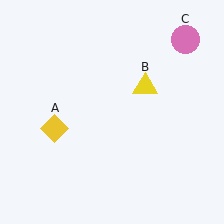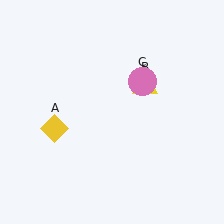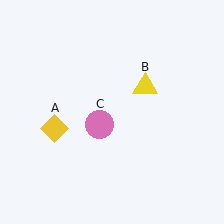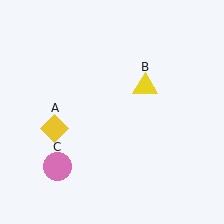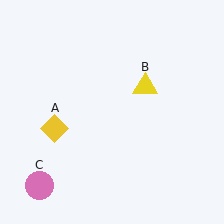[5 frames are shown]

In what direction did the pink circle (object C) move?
The pink circle (object C) moved down and to the left.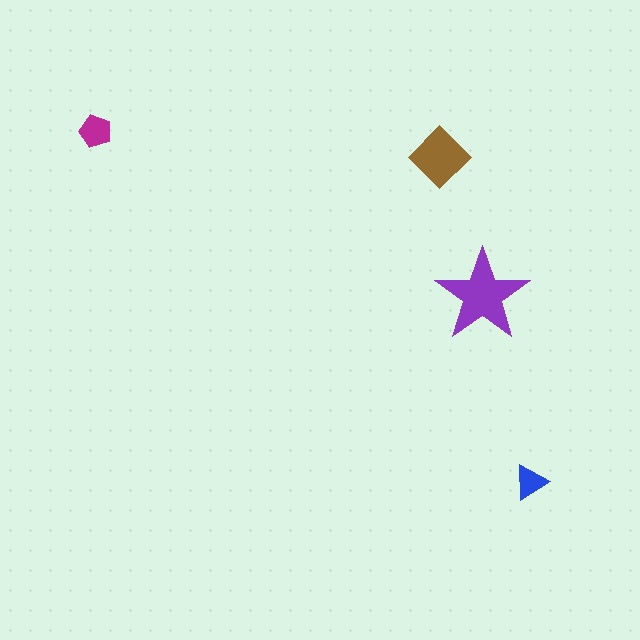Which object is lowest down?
The blue triangle is bottommost.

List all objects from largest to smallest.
The purple star, the brown diamond, the magenta pentagon, the blue triangle.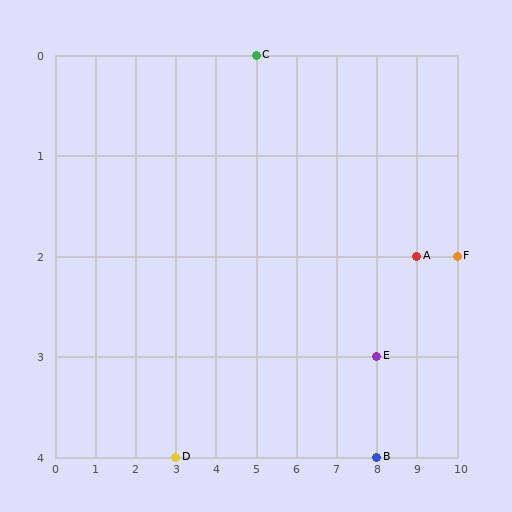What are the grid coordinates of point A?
Point A is at grid coordinates (9, 2).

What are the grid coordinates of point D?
Point D is at grid coordinates (3, 4).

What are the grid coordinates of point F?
Point F is at grid coordinates (10, 2).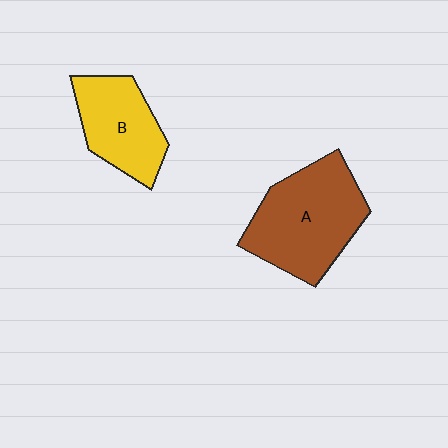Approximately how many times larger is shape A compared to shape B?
Approximately 1.5 times.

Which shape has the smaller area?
Shape B (yellow).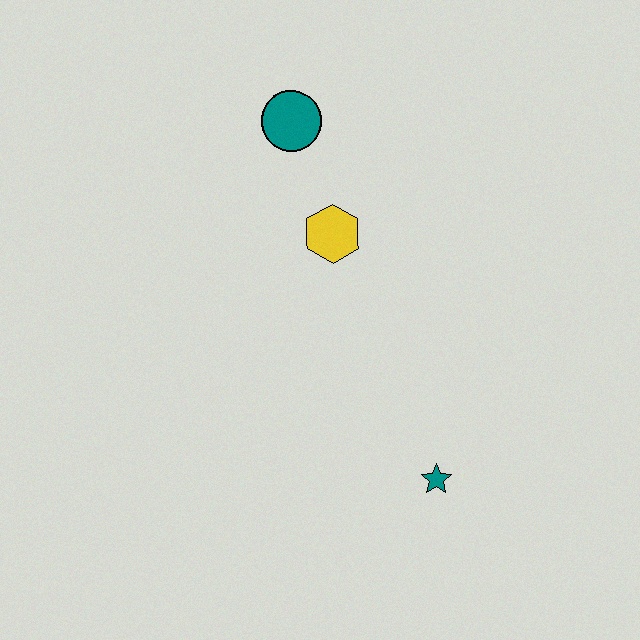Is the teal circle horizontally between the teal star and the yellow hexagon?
No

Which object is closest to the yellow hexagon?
The teal circle is closest to the yellow hexagon.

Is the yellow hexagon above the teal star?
Yes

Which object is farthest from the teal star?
The teal circle is farthest from the teal star.